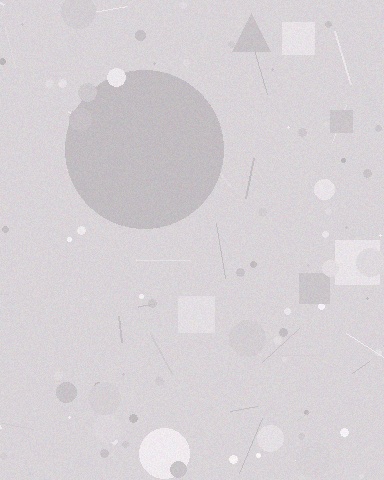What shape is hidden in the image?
A circle is hidden in the image.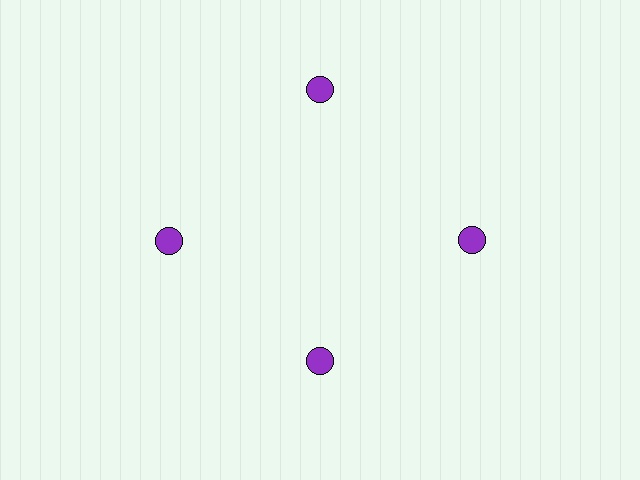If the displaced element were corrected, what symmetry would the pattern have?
It would have 4-fold rotational symmetry — the pattern would map onto itself every 90 degrees.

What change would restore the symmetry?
The symmetry would be restored by moving it outward, back onto the ring so that all 4 circles sit at equal angles and equal distance from the center.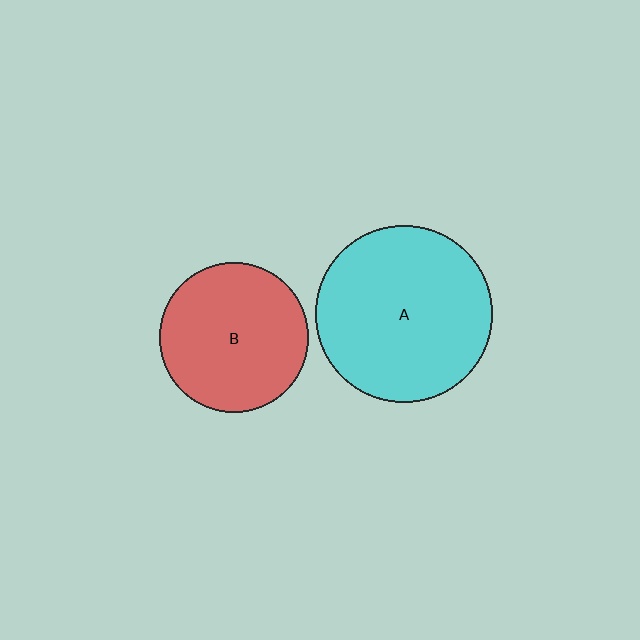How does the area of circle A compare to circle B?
Approximately 1.4 times.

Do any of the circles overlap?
No, none of the circles overlap.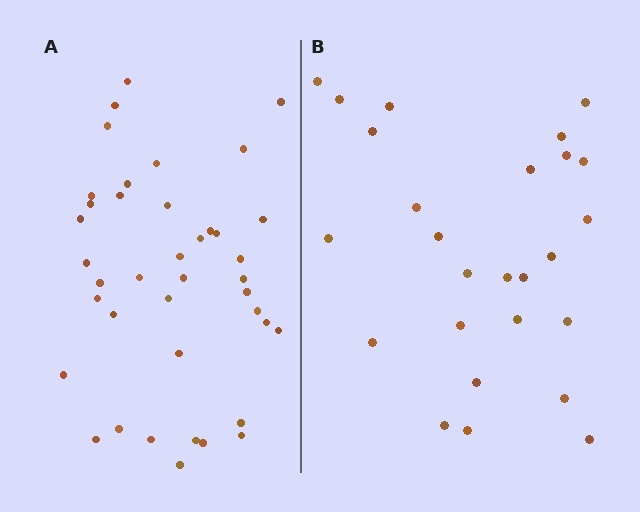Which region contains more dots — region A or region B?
Region A (the left region) has more dots.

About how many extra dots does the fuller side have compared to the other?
Region A has approximately 15 more dots than region B.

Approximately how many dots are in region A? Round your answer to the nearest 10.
About 40 dots.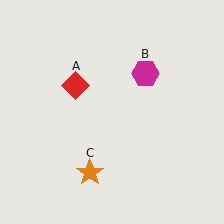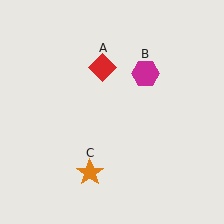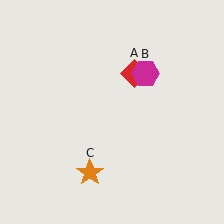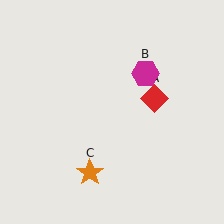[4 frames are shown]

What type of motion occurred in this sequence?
The red diamond (object A) rotated clockwise around the center of the scene.